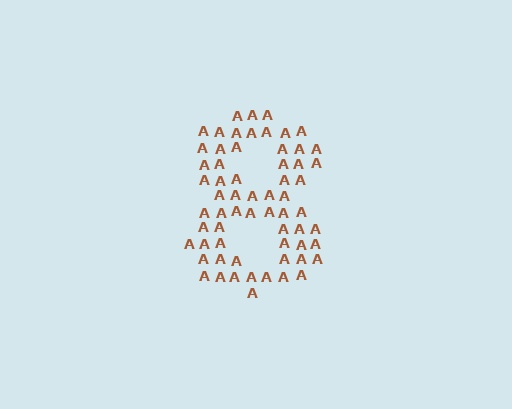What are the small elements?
The small elements are letter A's.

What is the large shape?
The large shape is the digit 8.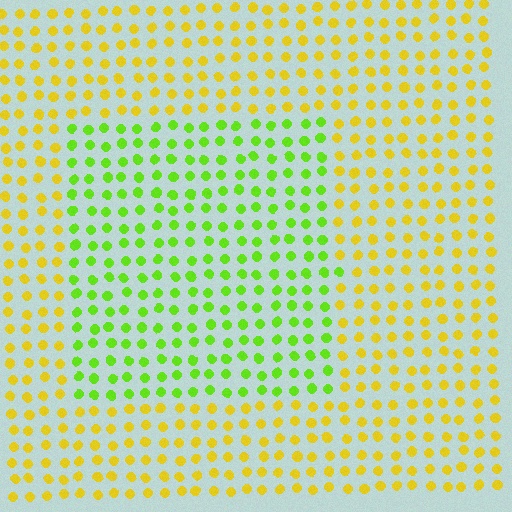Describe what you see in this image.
The image is filled with small yellow elements in a uniform arrangement. A rectangle-shaped region is visible where the elements are tinted to a slightly different hue, forming a subtle color boundary.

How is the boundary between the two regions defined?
The boundary is defined purely by a slight shift in hue (about 46 degrees). Spacing, size, and orientation are identical on both sides.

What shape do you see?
I see a rectangle.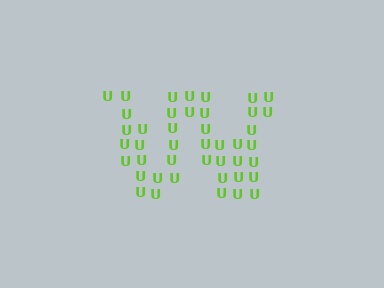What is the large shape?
The large shape is the letter W.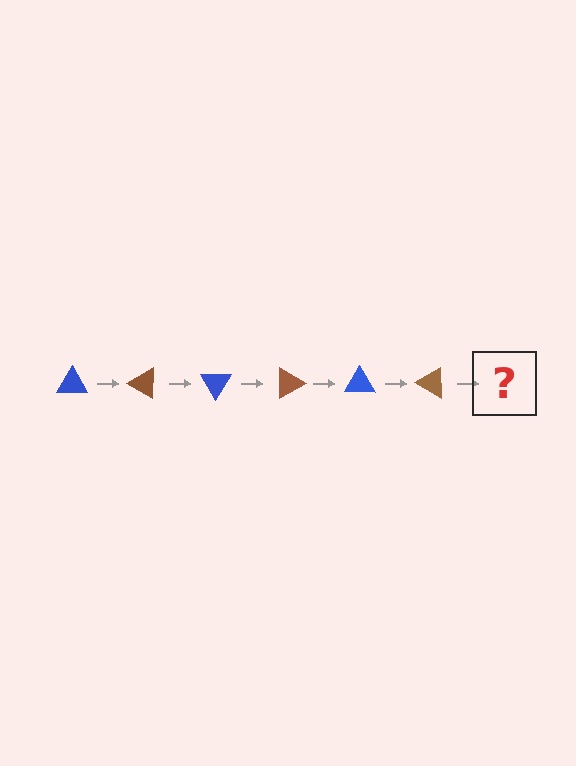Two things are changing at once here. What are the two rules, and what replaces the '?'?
The two rules are that it rotates 30 degrees each step and the color cycles through blue and brown. The '?' should be a blue triangle, rotated 180 degrees from the start.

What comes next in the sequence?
The next element should be a blue triangle, rotated 180 degrees from the start.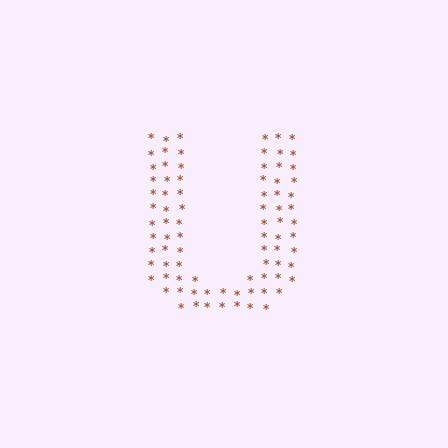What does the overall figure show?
The overall figure shows the letter U.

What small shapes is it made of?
It is made of small asterisks.